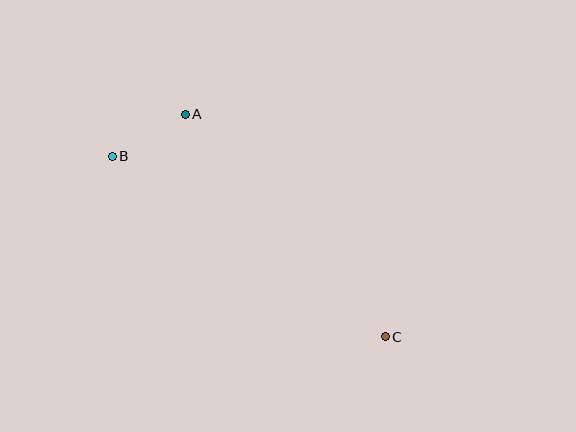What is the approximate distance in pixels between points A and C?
The distance between A and C is approximately 299 pixels.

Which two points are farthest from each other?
Points B and C are farthest from each other.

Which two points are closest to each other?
Points A and B are closest to each other.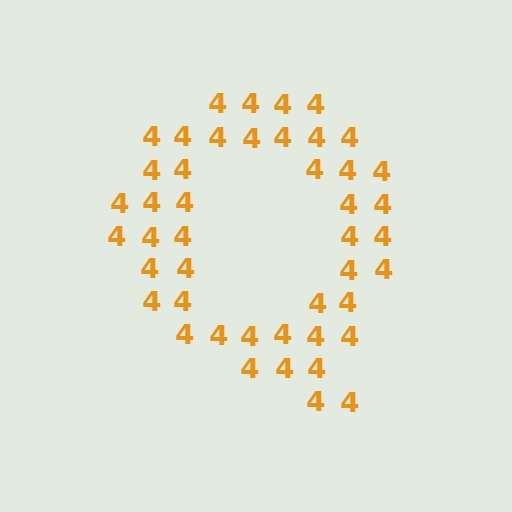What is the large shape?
The large shape is the letter Q.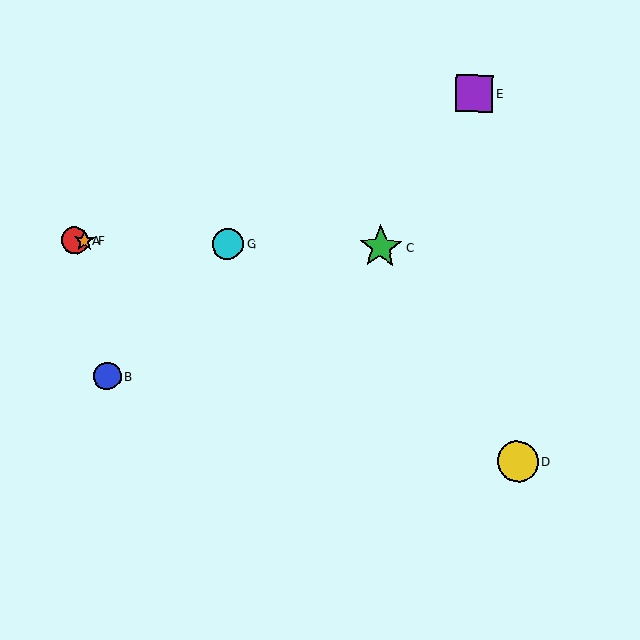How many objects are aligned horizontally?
4 objects (A, C, F, G) are aligned horizontally.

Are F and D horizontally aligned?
No, F is at y≈241 and D is at y≈461.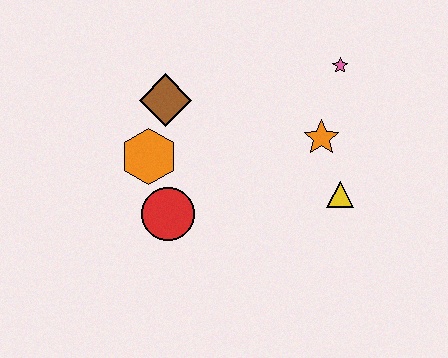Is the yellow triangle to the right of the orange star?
Yes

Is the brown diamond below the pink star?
Yes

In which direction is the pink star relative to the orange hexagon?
The pink star is to the right of the orange hexagon.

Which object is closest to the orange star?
The yellow triangle is closest to the orange star.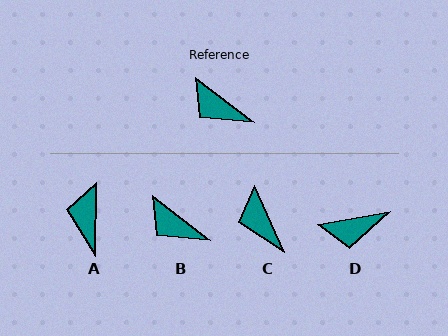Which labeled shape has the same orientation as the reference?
B.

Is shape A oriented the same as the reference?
No, it is off by about 53 degrees.